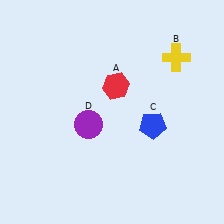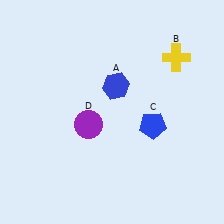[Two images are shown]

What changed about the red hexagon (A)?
In Image 1, A is red. In Image 2, it changed to blue.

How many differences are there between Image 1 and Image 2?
There is 1 difference between the two images.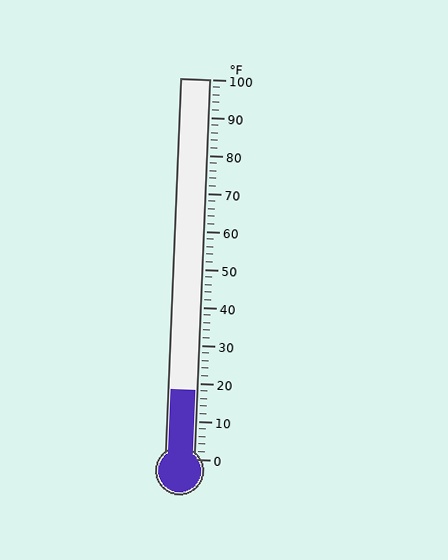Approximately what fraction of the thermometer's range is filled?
The thermometer is filled to approximately 20% of its range.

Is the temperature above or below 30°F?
The temperature is below 30°F.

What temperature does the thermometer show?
The thermometer shows approximately 18°F.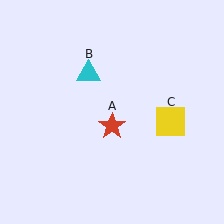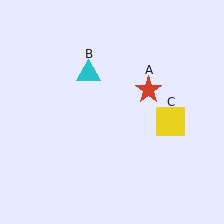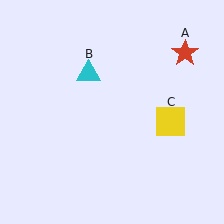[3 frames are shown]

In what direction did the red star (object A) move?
The red star (object A) moved up and to the right.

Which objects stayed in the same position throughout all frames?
Cyan triangle (object B) and yellow square (object C) remained stationary.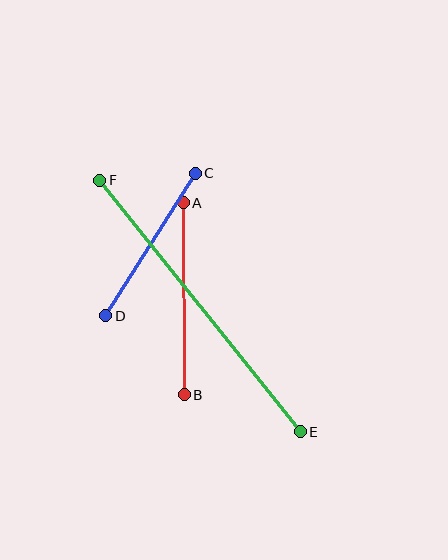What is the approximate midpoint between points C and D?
The midpoint is at approximately (150, 244) pixels.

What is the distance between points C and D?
The distance is approximately 168 pixels.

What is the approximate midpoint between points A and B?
The midpoint is at approximately (184, 299) pixels.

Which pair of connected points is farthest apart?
Points E and F are farthest apart.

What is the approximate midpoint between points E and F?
The midpoint is at approximately (200, 306) pixels.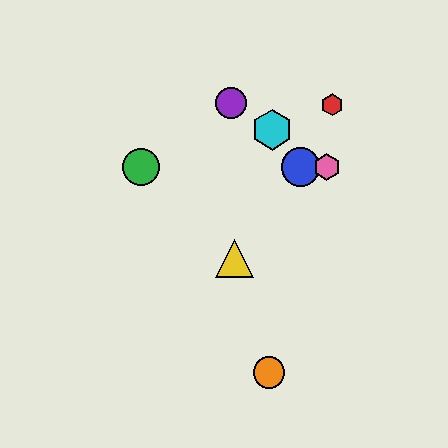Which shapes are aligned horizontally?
The blue circle, the green circle, the pink hexagon are aligned horizontally.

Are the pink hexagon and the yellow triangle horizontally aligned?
No, the pink hexagon is at y≈167 and the yellow triangle is at y≈258.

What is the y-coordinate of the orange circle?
The orange circle is at y≈372.